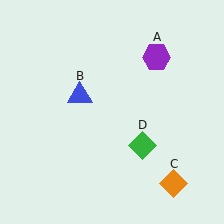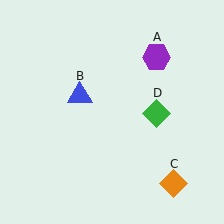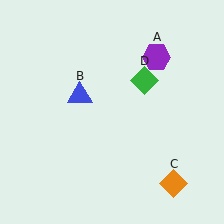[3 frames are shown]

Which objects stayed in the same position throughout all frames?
Purple hexagon (object A) and blue triangle (object B) and orange diamond (object C) remained stationary.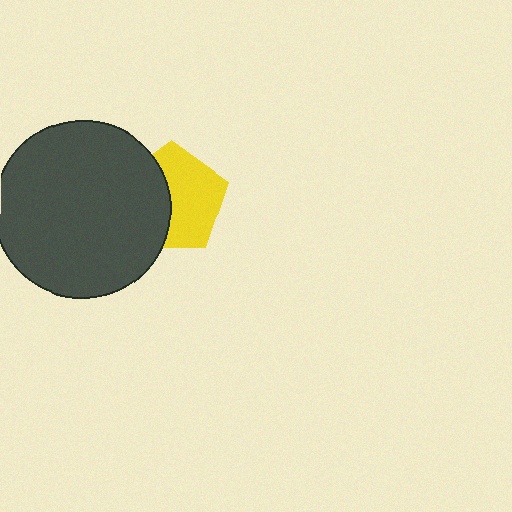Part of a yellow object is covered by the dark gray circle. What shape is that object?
It is a pentagon.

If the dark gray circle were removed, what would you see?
You would see the complete yellow pentagon.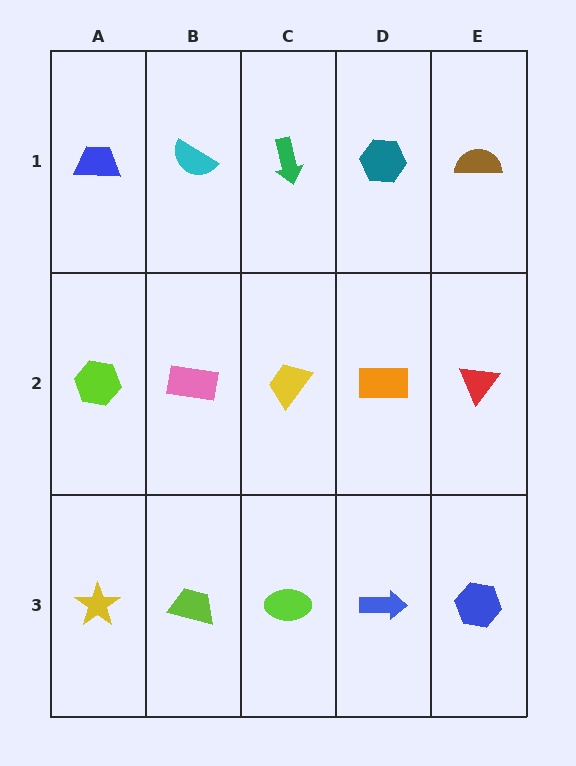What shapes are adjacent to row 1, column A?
A lime hexagon (row 2, column A), a cyan semicircle (row 1, column B).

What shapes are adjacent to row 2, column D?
A teal hexagon (row 1, column D), a blue arrow (row 3, column D), a yellow trapezoid (row 2, column C), a red triangle (row 2, column E).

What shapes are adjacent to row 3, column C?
A yellow trapezoid (row 2, column C), a lime trapezoid (row 3, column B), a blue arrow (row 3, column D).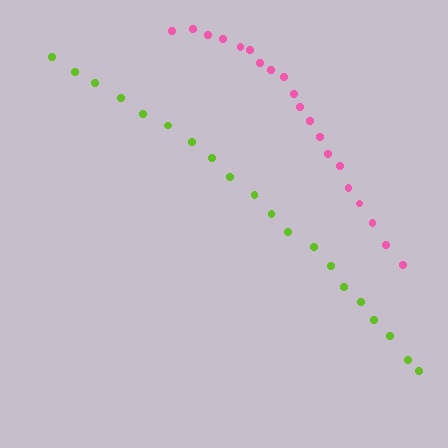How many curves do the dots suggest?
There are 2 distinct paths.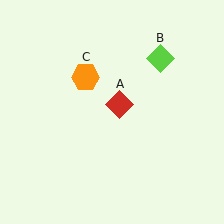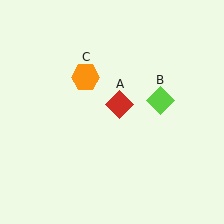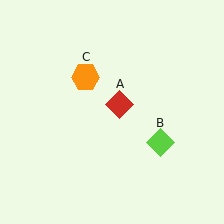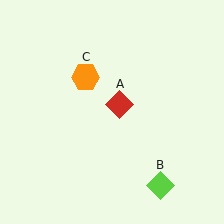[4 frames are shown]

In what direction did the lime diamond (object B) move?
The lime diamond (object B) moved down.